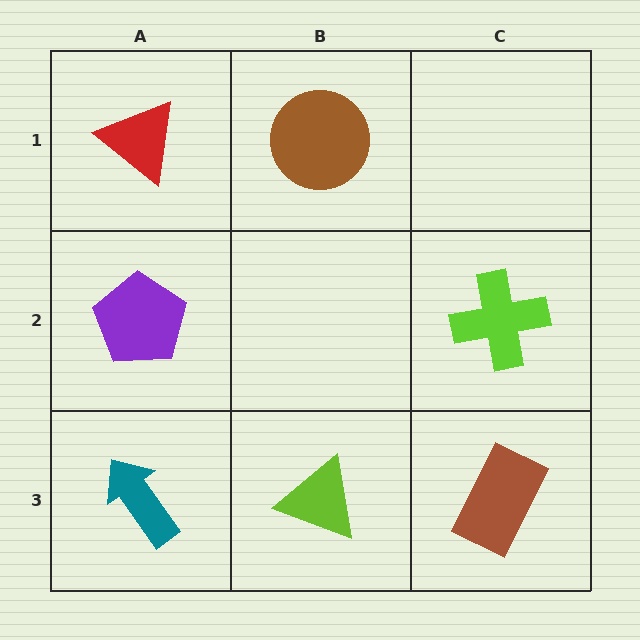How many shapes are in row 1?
2 shapes.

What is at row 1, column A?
A red triangle.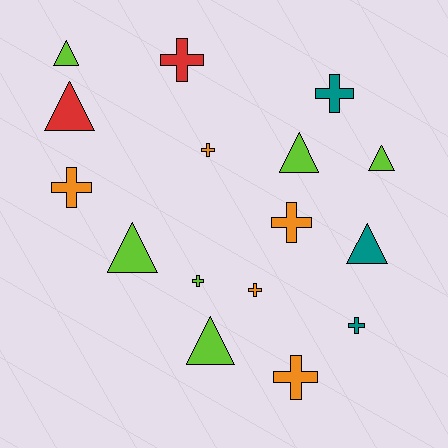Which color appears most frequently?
Lime, with 6 objects.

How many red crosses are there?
There is 1 red cross.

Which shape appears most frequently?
Cross, with 9 objects.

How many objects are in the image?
There are 16 objects.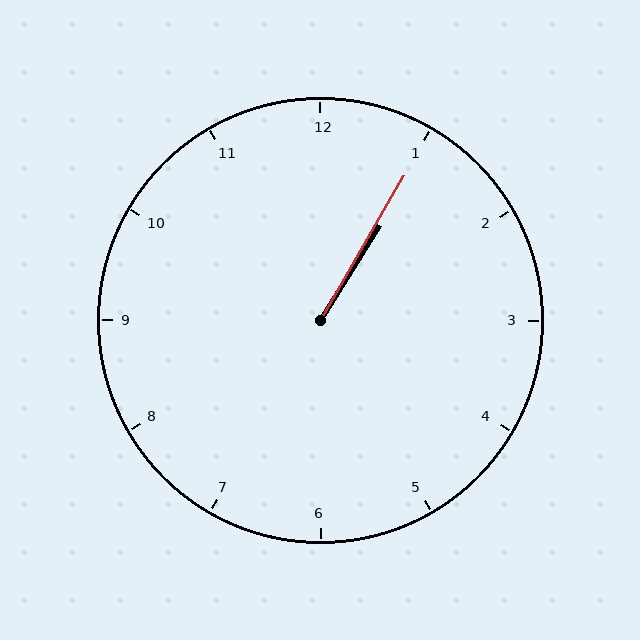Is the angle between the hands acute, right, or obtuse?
It is acute.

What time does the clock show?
1:05.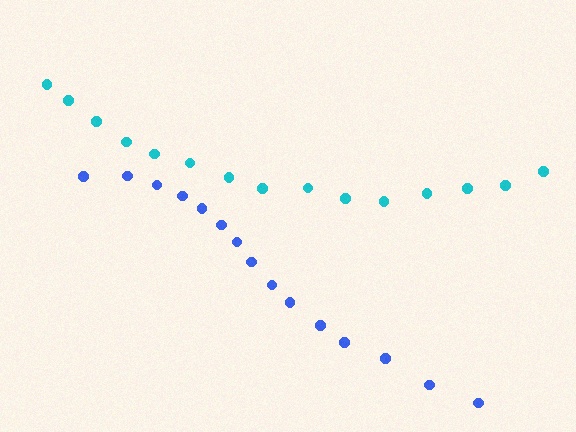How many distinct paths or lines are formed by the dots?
There are 2 distinct paths.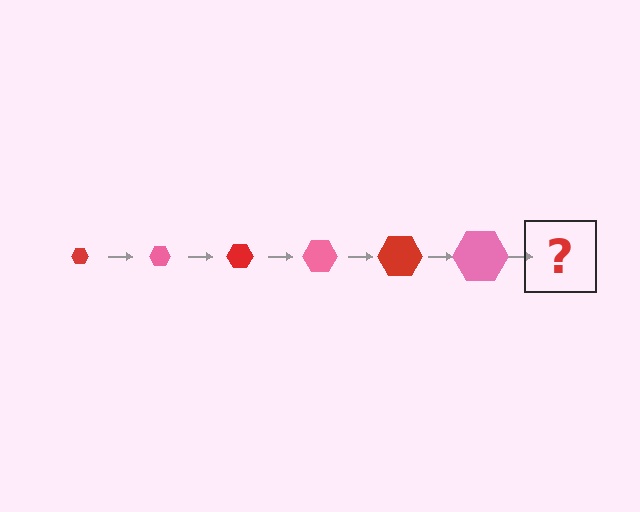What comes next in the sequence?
The next element should be a red hexagon, larger than the previous one.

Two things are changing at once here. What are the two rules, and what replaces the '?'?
The two rules are that the hexagon grows larger each step and the color cycles through red and pink. The '?' should be a red hexagon, larger than the previous one.